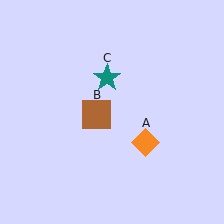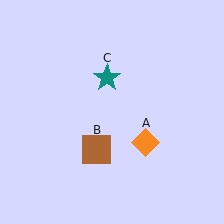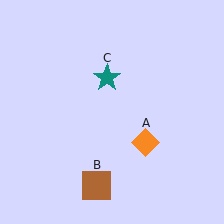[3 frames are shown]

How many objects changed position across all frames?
1 object changed position: brown square (object B).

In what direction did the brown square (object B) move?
The brown square (object B) moved down.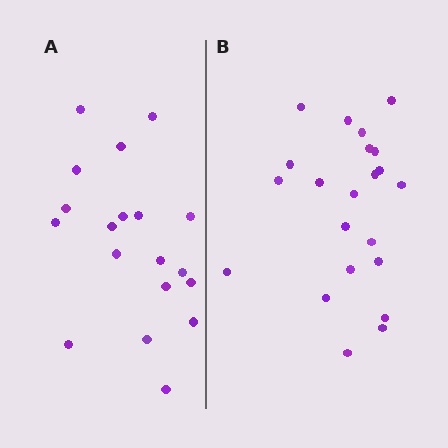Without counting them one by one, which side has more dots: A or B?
Region B (the right region) has more dots.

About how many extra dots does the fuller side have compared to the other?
Region B has just a few more — roughly 2 or 3 more dots than region A.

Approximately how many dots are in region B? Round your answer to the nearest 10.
About 20 dots. (The exact count is 22, which rounds to 20.)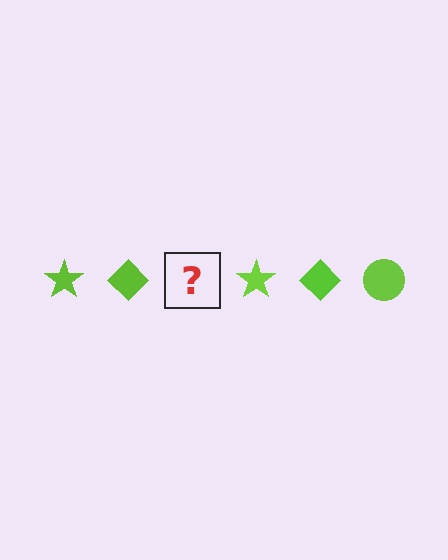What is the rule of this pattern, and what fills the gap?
The rule is that the pattern cycles through star, diamond, circle shapes in lime. The gap should be filled with a lime circle.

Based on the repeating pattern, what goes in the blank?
The blank should be a lime circle.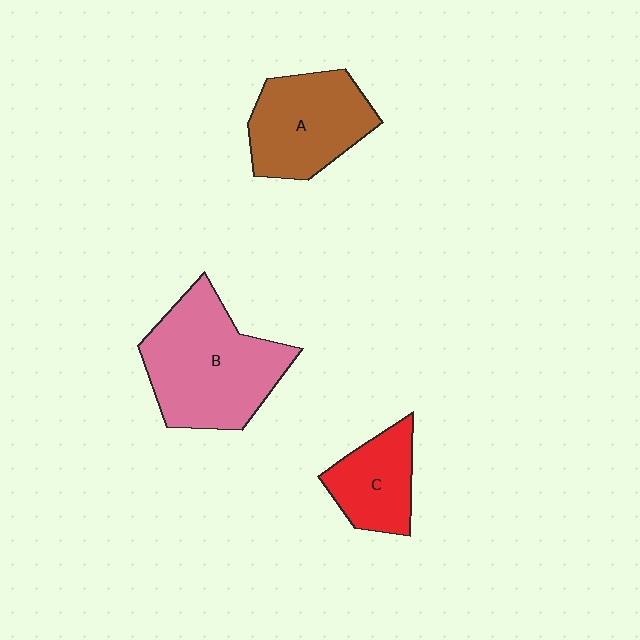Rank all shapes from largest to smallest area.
From largest to smallest: B (pink), A (brown), C (red).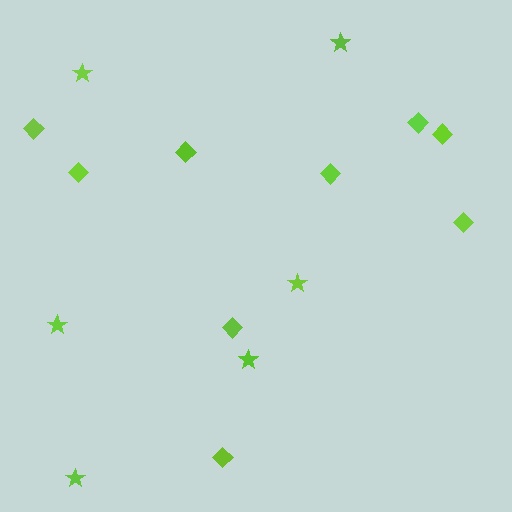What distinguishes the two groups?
There are 2 groups: one group of stars (6) and one group of diamonds (9).